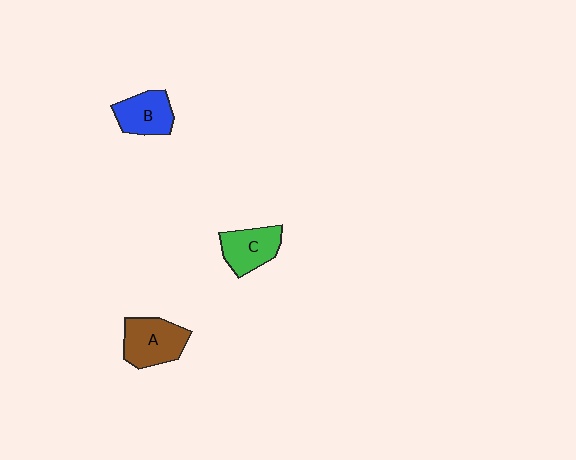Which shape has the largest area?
Shape A (brown).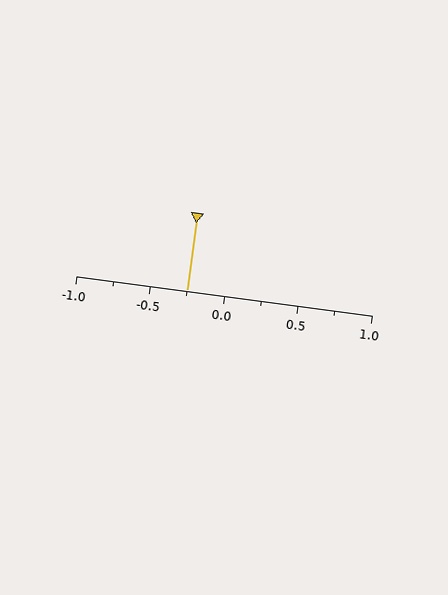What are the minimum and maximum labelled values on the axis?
The axis runs from -1.0 to 1.0.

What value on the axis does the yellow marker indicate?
The marker indicates approximately -0.25.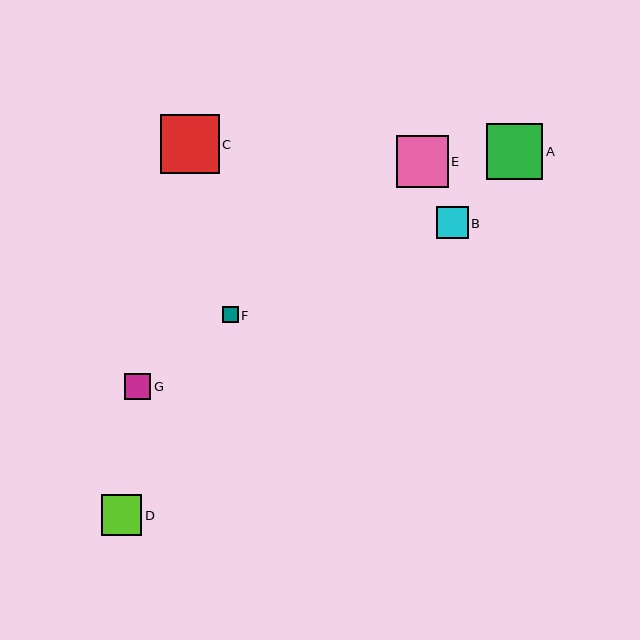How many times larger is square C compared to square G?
Square C is approximately 2.2 times the size of square G.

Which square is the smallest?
Square F is the smallest with a size of approximately 16 pixels.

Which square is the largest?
Square C is the largest with a size of approximately 59 pixels.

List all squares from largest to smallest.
From largest to smallest: C, A, E, D, B, G, F.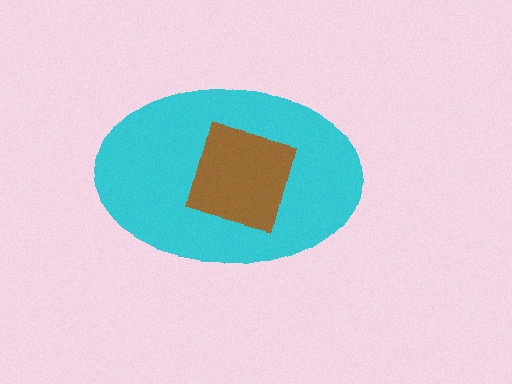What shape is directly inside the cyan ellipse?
The brown square.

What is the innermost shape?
The brown square.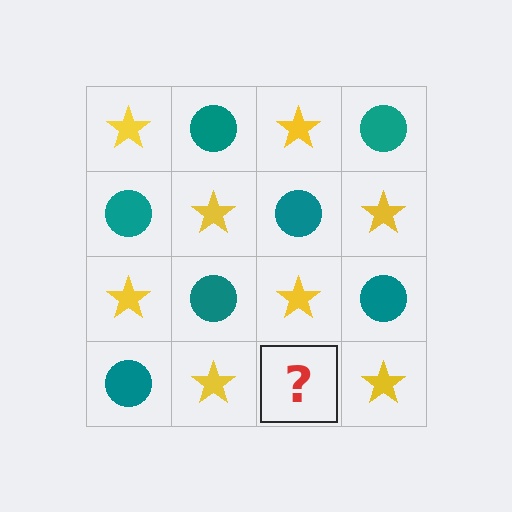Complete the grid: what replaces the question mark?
The question mark should be replaced with a teal circle.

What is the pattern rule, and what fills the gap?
The rule is that it alternates yellow star and teal circle in a checkerboard pattern. The gap should be filled with a teal circle.